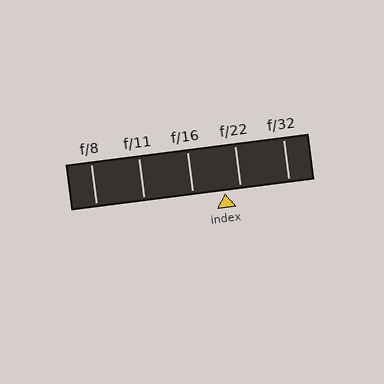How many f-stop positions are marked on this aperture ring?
There are 5 f-stop positions marked.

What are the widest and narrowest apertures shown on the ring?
The widest aperture shown is f/8 and the narrowest is f/32.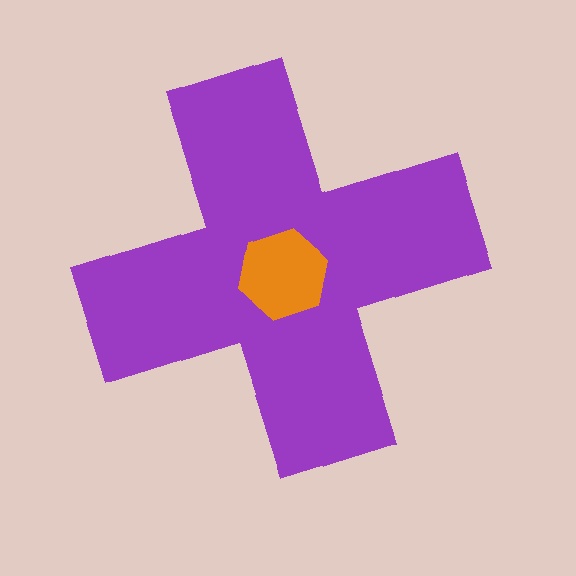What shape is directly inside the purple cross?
The orange hexagon.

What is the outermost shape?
The purple cross.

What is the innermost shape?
The orange hexagon.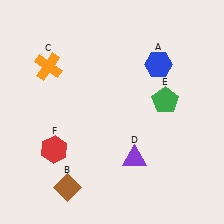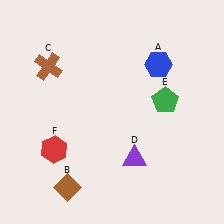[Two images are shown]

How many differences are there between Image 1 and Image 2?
There is 1 difference between the two images.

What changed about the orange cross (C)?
In Image 1, C is orange. In Image 2, it changed to brown.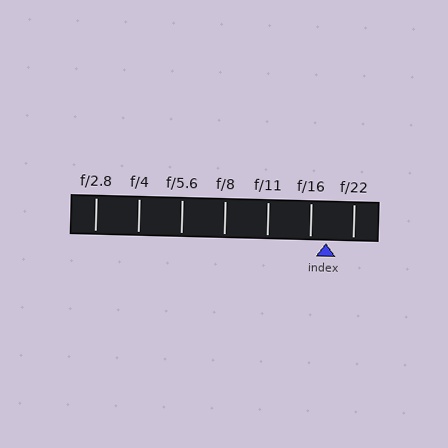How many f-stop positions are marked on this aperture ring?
There are 7 f-stop positions marked.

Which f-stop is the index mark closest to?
The index mark is closest to f/16.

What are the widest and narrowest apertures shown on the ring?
The widest aperture shown is f/2.8 and the narrowest is f/22.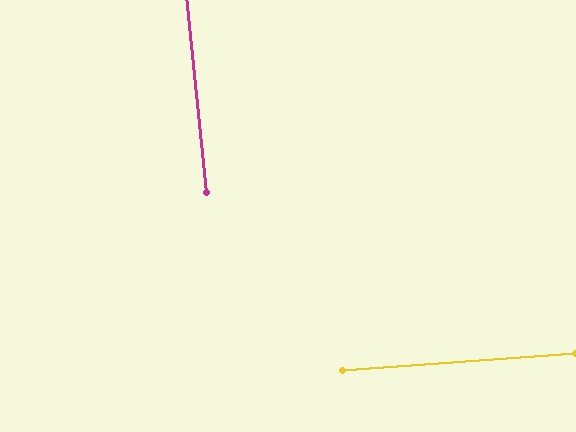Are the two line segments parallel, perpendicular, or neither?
Perpendicular — they meet at approximately 88°.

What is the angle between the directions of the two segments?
Approximately 88 degrees.